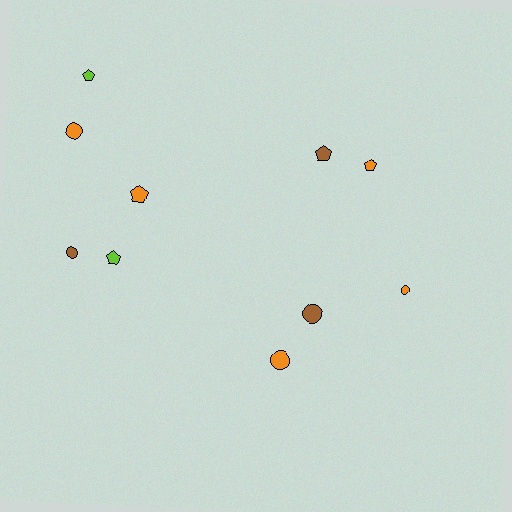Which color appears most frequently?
Orange, with 5 objects.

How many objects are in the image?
There are 10 objects.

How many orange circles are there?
There are 3 orange circles.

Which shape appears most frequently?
Pentagon, with 5 objects.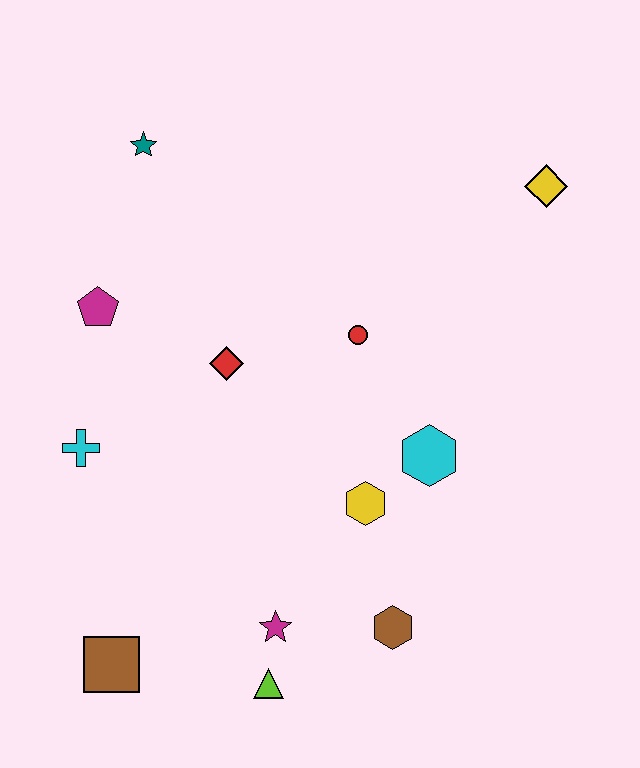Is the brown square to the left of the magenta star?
Yes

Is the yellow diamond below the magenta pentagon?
No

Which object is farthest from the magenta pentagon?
The yellow diamond is farthest from the magenta pentagon.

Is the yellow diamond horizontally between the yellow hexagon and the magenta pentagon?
No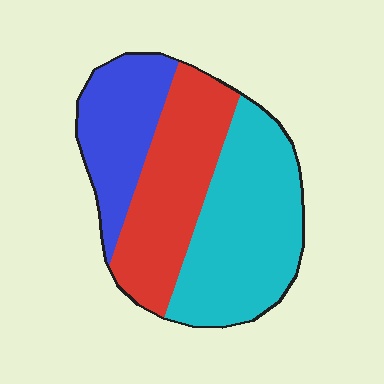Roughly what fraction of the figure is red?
Red takes up about one third (1/3) of the figure.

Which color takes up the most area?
Cyan, at roughly 40%.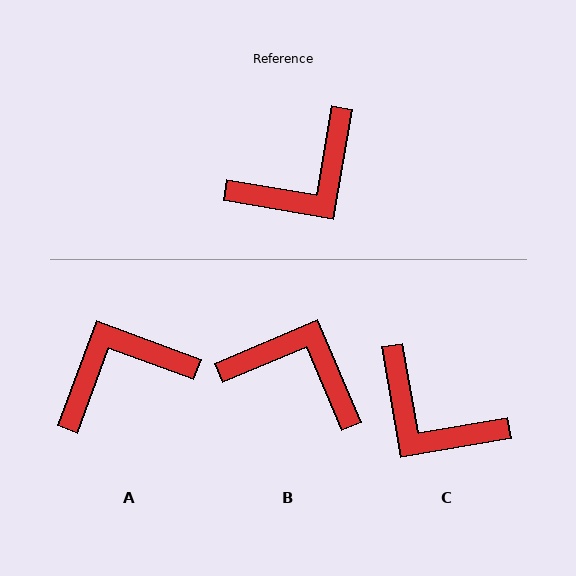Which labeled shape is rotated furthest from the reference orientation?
A, about 169 degrees away.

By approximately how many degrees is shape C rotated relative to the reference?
Approximately 70 degrees clockwise.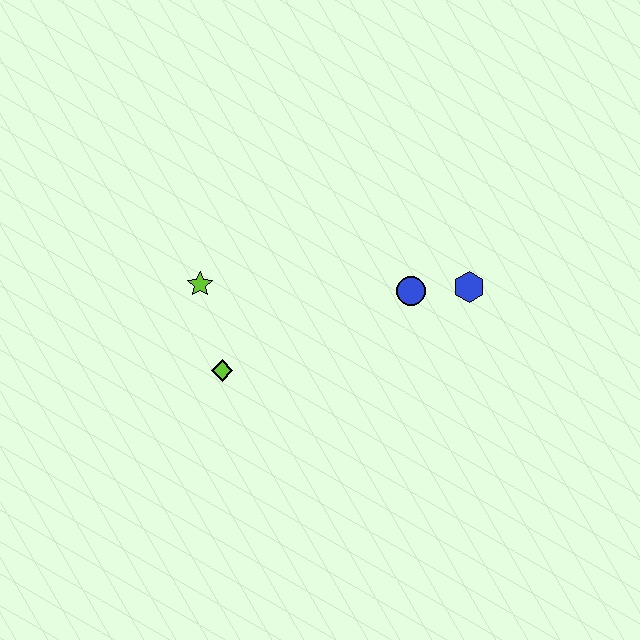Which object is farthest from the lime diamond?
The blue hexagon is farthest from the lime diamond.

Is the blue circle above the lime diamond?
Yes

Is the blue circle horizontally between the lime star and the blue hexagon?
Yes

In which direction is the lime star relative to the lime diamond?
The lime star is above the lime diamond.